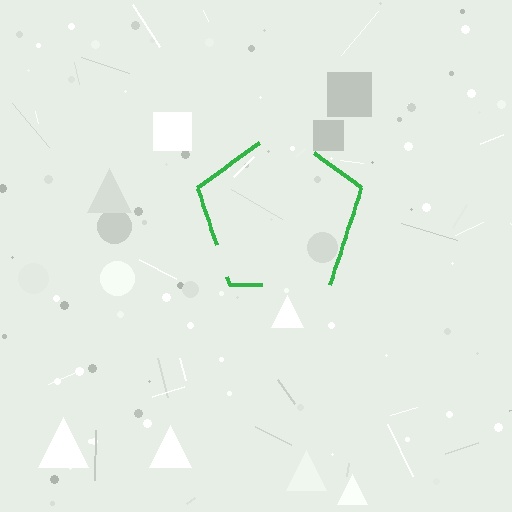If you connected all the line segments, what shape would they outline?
They would outline a pentagon.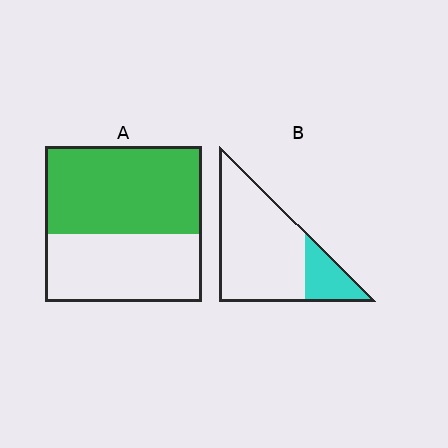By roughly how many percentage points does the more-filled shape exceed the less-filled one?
By roughly 35 percentage points (A over B).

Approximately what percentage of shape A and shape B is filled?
A is approximately 55% and B is approximately 20%.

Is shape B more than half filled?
No.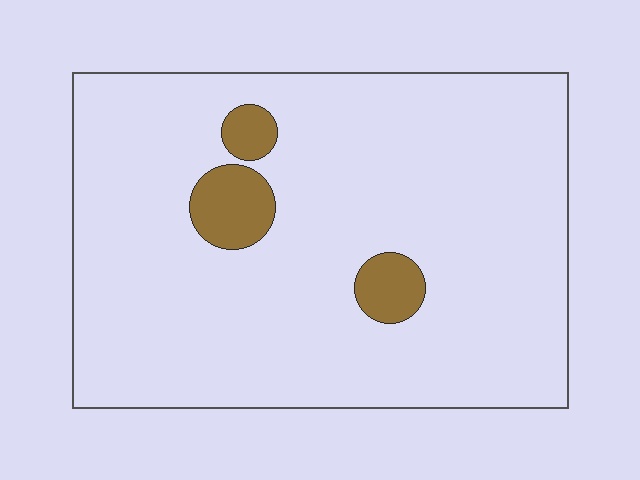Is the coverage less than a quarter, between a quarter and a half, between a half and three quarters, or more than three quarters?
Less than a quarter.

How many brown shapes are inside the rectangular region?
3.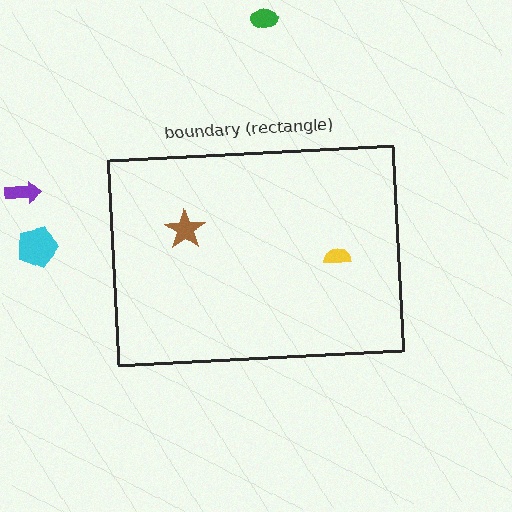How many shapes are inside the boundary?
2 inside, 3 outside.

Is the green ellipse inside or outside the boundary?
Outside.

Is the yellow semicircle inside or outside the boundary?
Inside.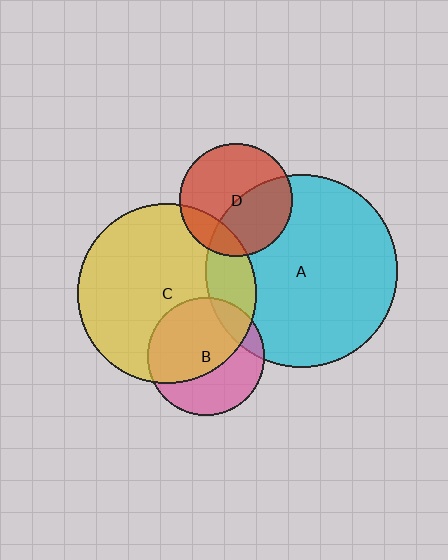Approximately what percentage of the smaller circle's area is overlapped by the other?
Approximately 60%.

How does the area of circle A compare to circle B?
Approximately 2.7 times.